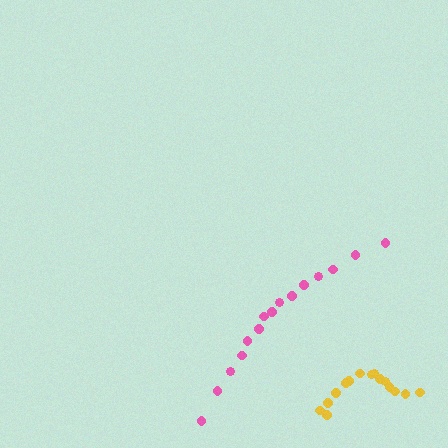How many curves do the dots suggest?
There are 2 distinct paths.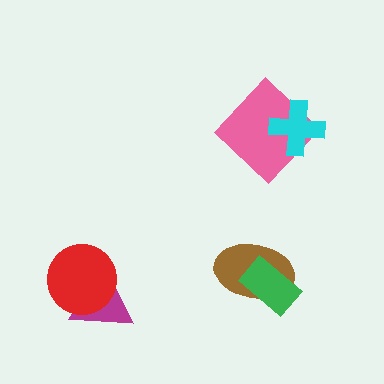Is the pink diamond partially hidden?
Yes, it is partially covered by another shape.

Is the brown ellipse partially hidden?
Yes, it is partially covered by another shape.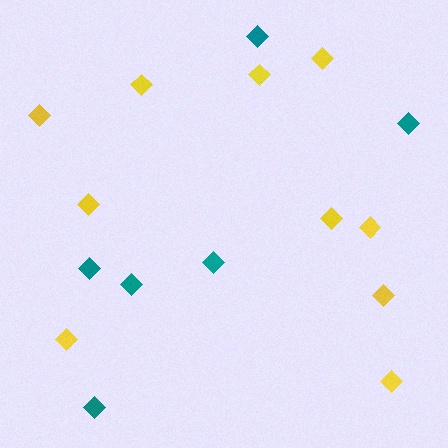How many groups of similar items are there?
There are 2 groups: one group of teal diamonds (6) and one group of yellow diamonds (10).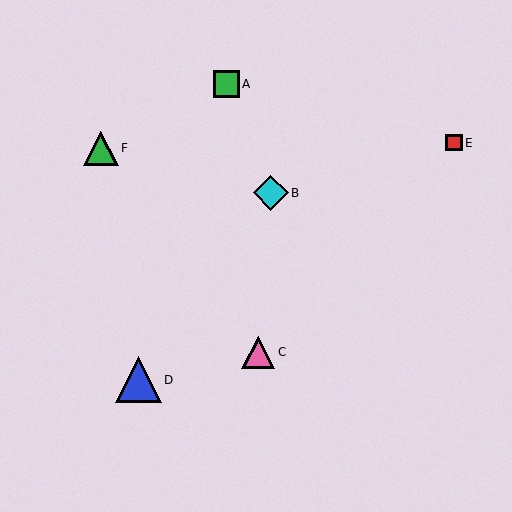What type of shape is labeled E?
Shape E is a red square.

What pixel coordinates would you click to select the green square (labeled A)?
Click at (226, 84) to select the green square A.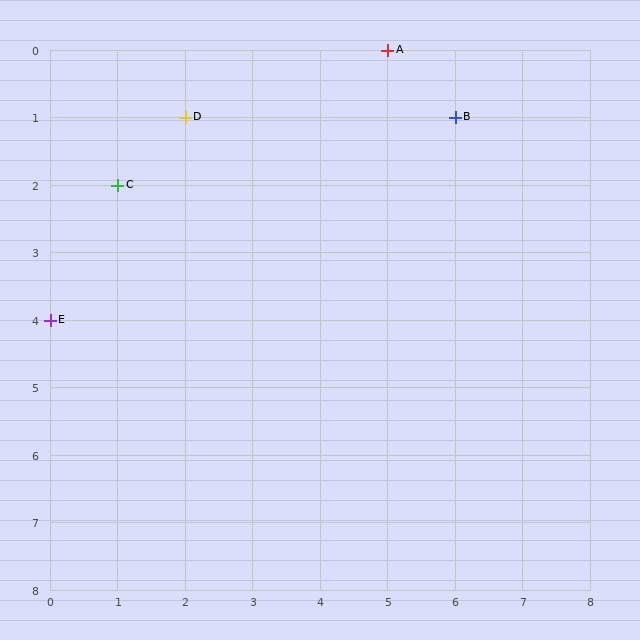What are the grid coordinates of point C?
Point C is at grid coordinates (1, 2).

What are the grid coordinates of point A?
Point A is at grid coordinates (5, 0).